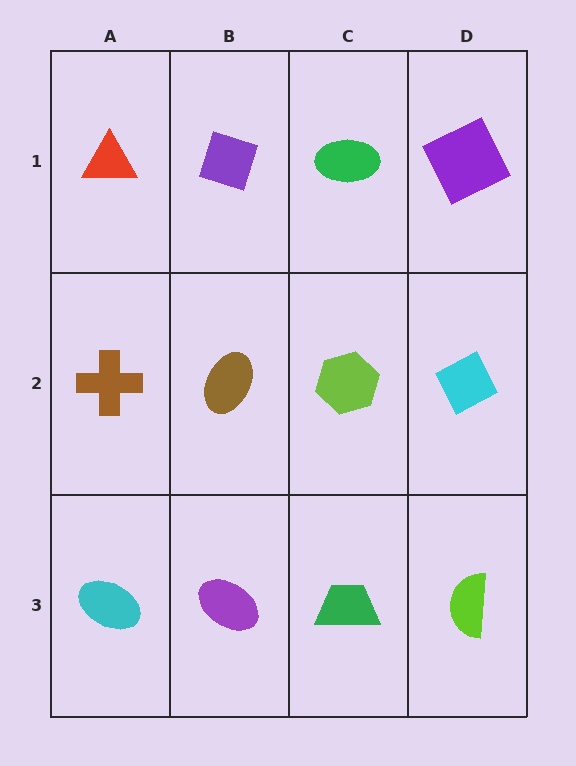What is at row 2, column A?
A brown cross.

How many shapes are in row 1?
4 shapes.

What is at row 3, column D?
A lime semicircle.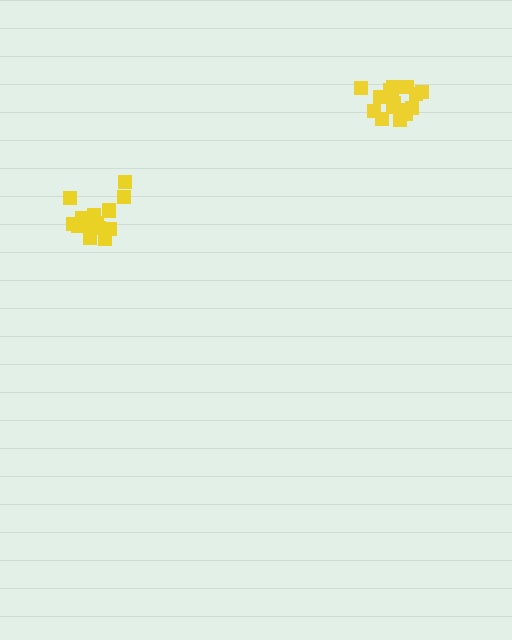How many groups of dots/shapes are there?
There are 2 groups.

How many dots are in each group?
Group 1: 16 dots, Group 2: 19 dots (35 total).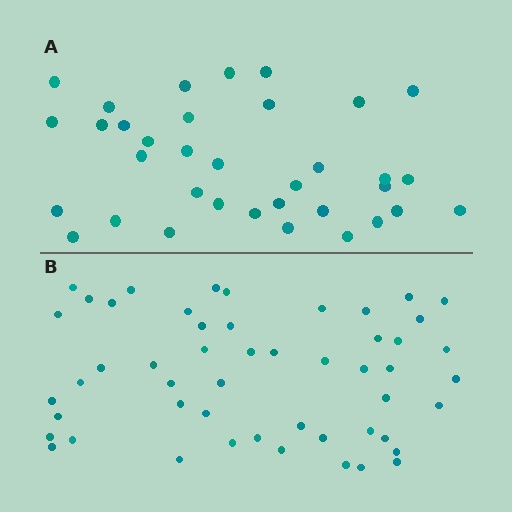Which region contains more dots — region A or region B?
Region B (the bottom region) has more dots.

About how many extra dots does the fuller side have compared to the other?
Region B has approximately 15 more dots than region A.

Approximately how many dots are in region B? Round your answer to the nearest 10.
About 50 dots. (The exact count is 51, which rounds to 50.)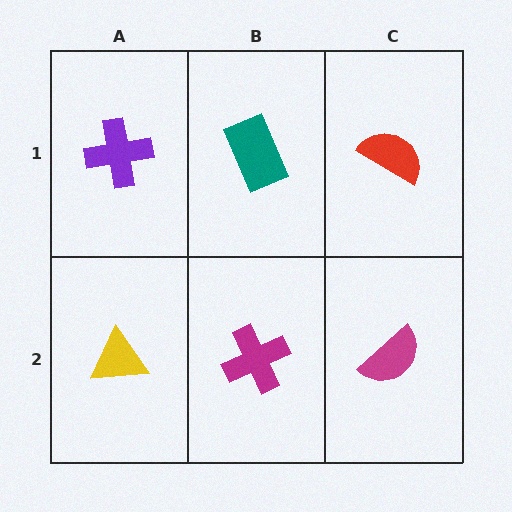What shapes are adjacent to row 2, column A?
A purple cross (row 1, column A), a magenta cross (row 2, column B).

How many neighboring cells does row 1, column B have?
3.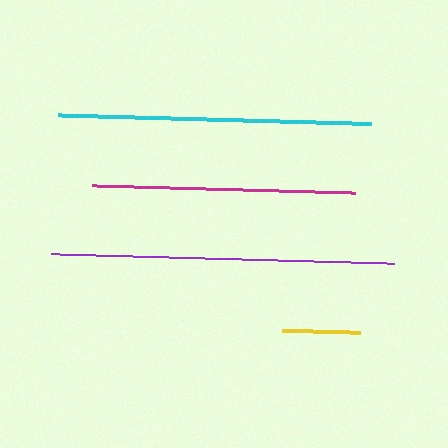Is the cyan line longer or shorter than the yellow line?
The cyan line is longer than the yellow line.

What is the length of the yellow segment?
The yellow segment is approximately 77 pixels long.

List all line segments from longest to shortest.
From longest to shortest: purple, cyan, magenta, yellow.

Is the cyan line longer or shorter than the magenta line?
The cyan line is longer than the magenta line.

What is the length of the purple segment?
The purple segment is approximately 343 pixels long.